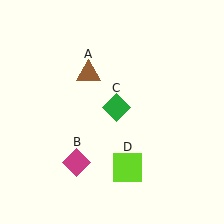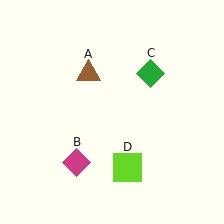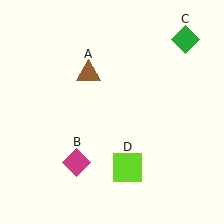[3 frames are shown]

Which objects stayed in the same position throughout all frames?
Brown triangle (object A) and magenta diamond (object B) and lime square (object D) remained stationary.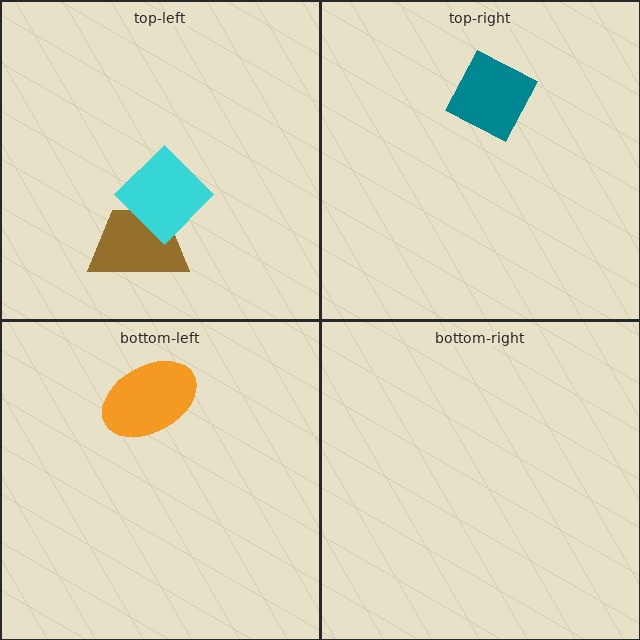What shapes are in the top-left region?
The brown trapezoid, the cyan diamond.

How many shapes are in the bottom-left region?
1.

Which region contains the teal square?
The top-right region.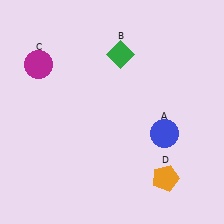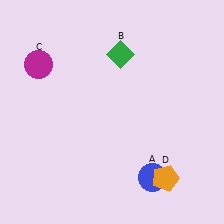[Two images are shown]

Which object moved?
The blue circle (A) moved down.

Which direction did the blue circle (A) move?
The blue circle (A) moved down.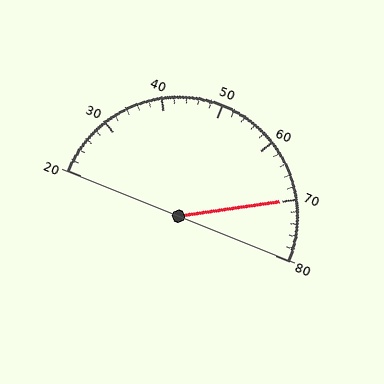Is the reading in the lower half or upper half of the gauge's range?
The reading is in the upper half of the range (20 to 80).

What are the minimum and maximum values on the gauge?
The gauge ranges from 20 to 80.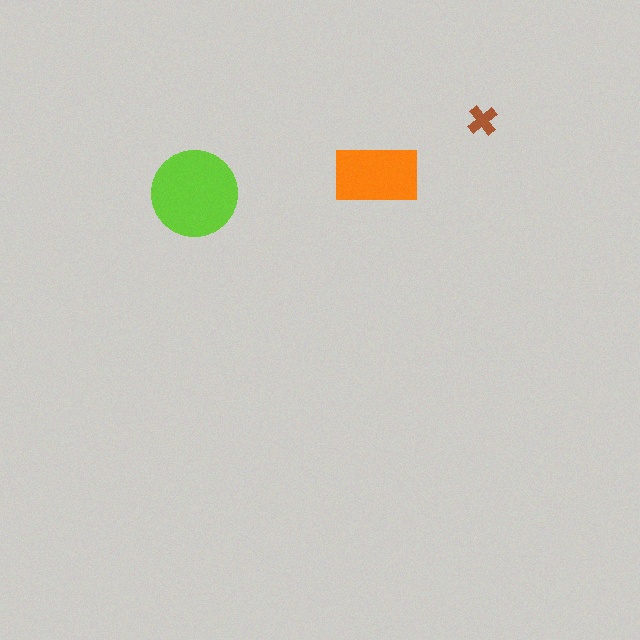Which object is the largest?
The lime circle.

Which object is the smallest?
The brown cross.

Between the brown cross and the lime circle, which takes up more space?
The lime circle.